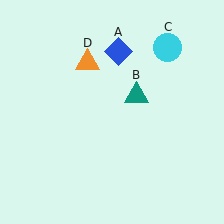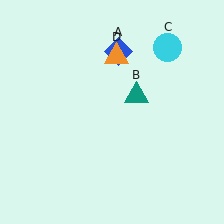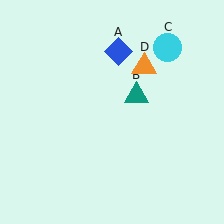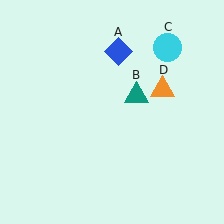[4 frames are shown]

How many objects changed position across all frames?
1 object changed position: orange triangle (object D).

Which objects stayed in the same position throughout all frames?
Blue diamond (object A) and teal triangle (object B) and cyan circle (object C) remained stationary.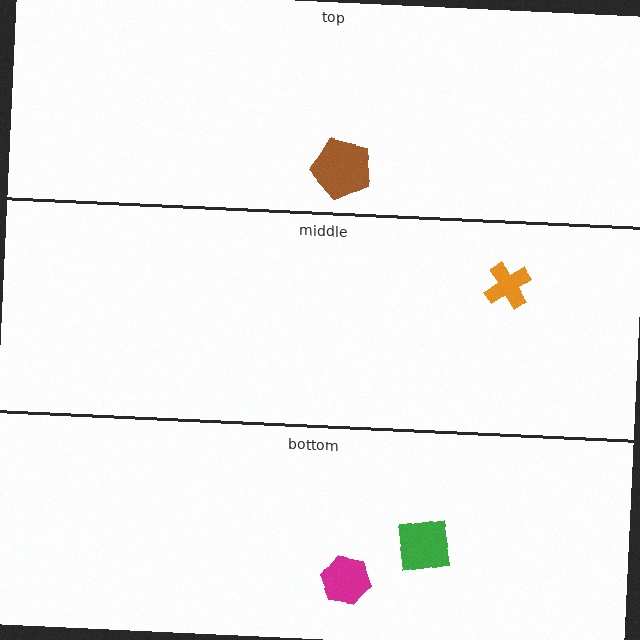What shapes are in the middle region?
The orange cross.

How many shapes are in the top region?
1.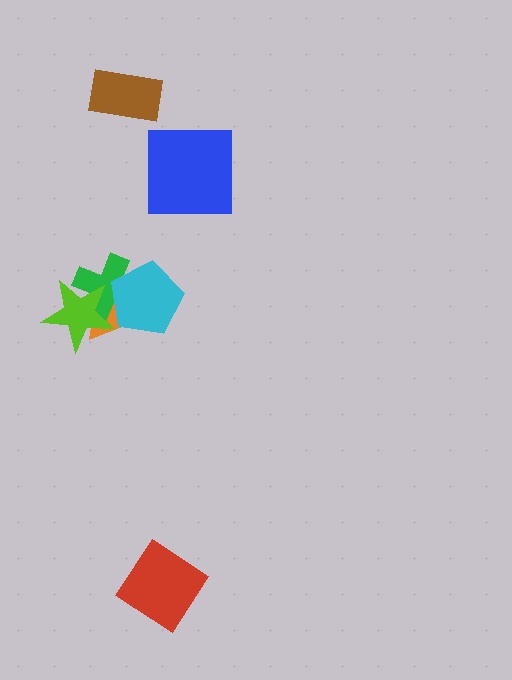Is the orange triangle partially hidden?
Yes, it is partially covered by another shape.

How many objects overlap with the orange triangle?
3 objects overlap with the orange triangle.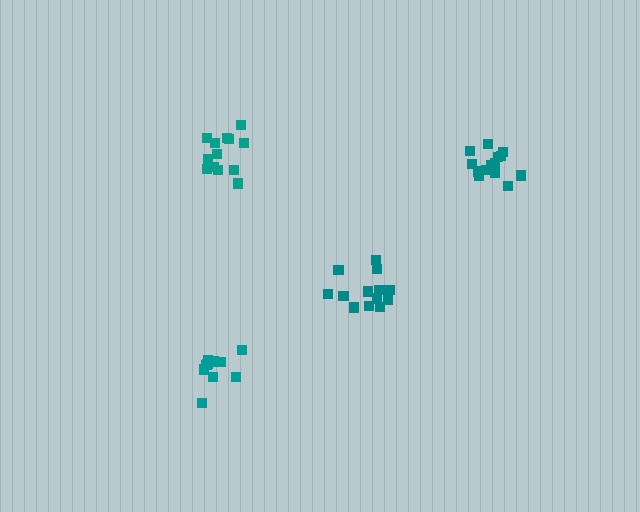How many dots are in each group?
Group 1: 14 dots, Group 2: 10 dots, Group 3: 13 dots, Group 4: 14 dots (51 total).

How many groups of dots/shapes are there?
There are 4 groups.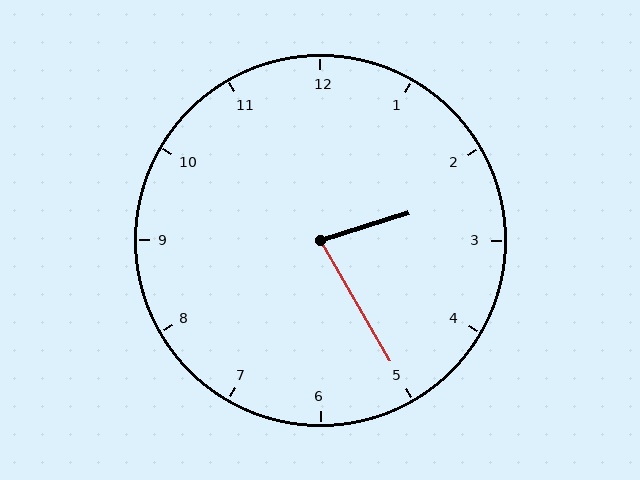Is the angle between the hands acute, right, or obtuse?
It is acute.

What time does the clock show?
2:25.